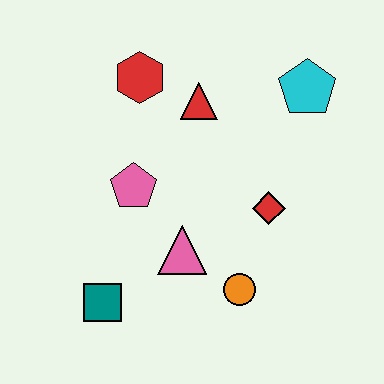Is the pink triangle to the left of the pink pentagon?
No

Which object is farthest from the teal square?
The cyan pentagon is farthest from the teal square.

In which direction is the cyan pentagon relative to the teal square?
The cyan pentagon is above the teal square.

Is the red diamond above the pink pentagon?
No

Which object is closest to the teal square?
The pink triangle is closest to the teal square.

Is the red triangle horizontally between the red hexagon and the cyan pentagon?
Yes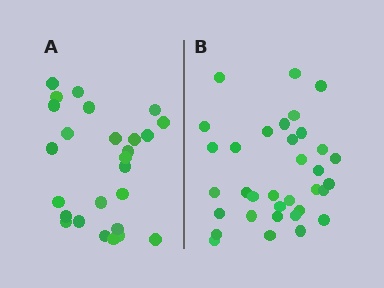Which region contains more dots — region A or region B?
Region B (the right region) has more dots.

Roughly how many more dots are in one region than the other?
Region B has roughly 8 or so more dots than region A.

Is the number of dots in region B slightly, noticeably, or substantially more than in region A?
Region B has noticeably more, but not dramatically so. The ratio is roughly 1.3 to 1.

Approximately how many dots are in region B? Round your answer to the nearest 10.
About 30 dots. (The exact count is 34, which rounds to 30.)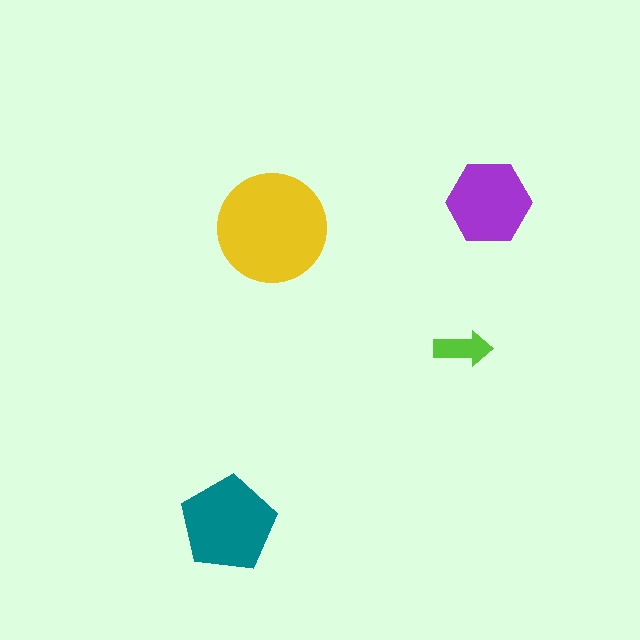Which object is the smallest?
The lime arrow.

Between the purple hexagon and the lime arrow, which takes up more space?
The purple hexagon.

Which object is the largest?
The yellow circle.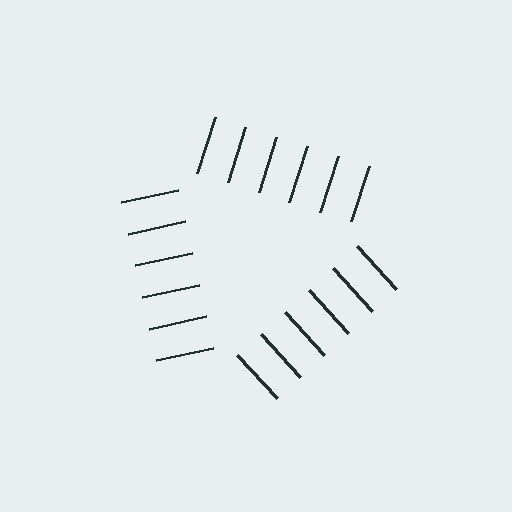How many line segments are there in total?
18 — 6 along each of the 3 edges.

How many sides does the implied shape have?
3 sides — the line-ends trace a triangle.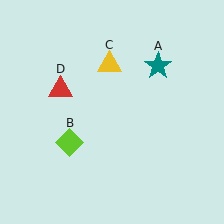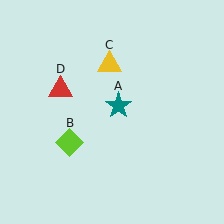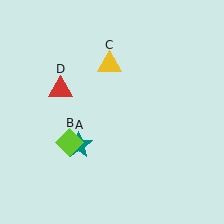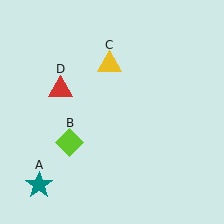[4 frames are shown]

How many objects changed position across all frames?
1 object changed position: teal star (object A).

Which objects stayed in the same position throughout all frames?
Lime diamond (object B) and yellow triangle (object C) and red triangle (object D) remained stationary.